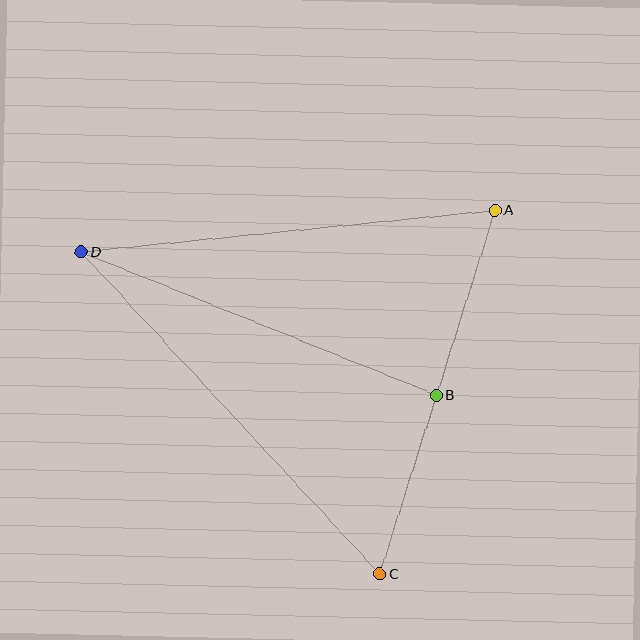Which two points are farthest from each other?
Points C and D are farthest from each other.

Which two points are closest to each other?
Points B and C are closest to each other.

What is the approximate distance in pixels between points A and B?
The distance between A and B is approximately 194 pixels.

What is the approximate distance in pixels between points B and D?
The distance between B and D is approximately 383 pixels.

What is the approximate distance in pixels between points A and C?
The distance between A and C is approximately 381 pixels.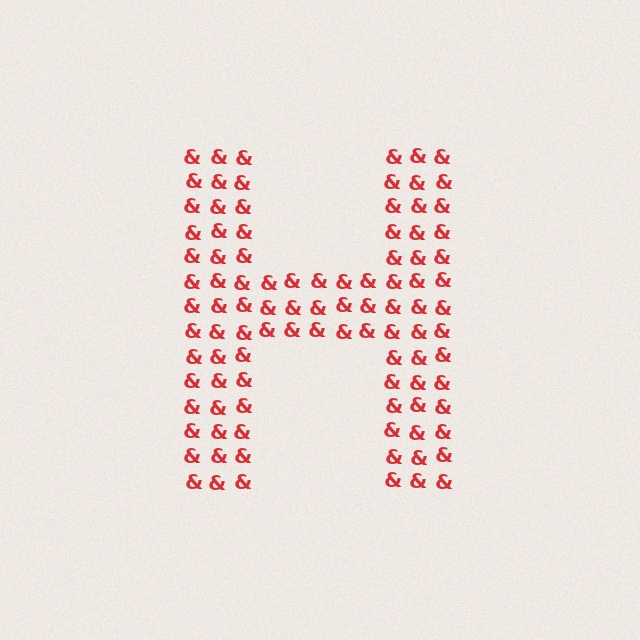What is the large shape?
The large shape is the letter H.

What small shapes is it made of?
It is made of small ampersands.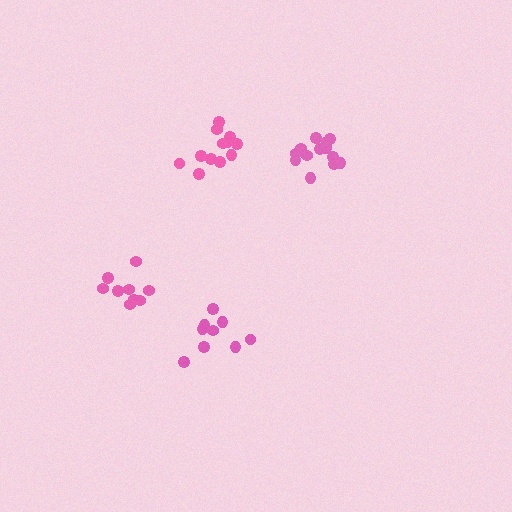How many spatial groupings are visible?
There are 4 spatial groupings.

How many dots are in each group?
Group 1: 12 dots, Group 2: 9 dots, Group 3: 13 dots, Group 4: 9 dots (43 total).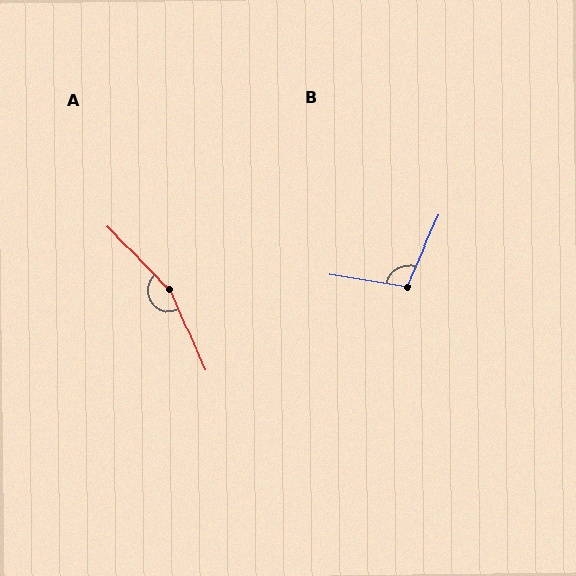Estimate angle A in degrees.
Approximately 159 degrees.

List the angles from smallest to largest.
B (105°), A (159°).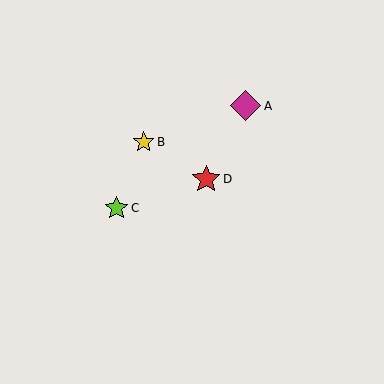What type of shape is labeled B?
Shape B is a yellow star.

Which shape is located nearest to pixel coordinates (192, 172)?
The red star (labeled D) at (206, 179) is nearest to that location.